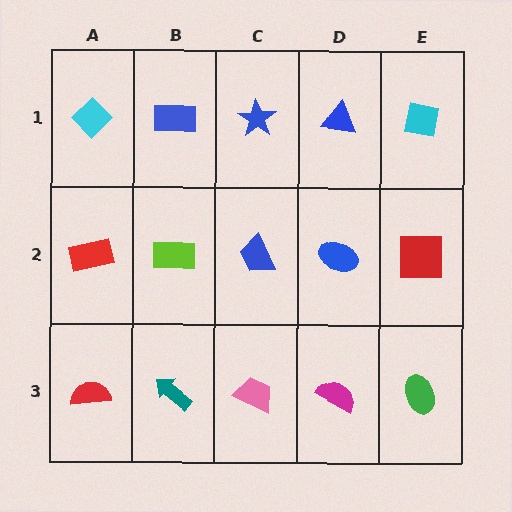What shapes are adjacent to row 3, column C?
A blue trapezoid (row 2, column C), a teal arrow (row 3, column B), a magenta semicircle (row 3, column D).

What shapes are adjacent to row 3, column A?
A red rectangle (row 2, column A), a teal arrow (row 3, column B).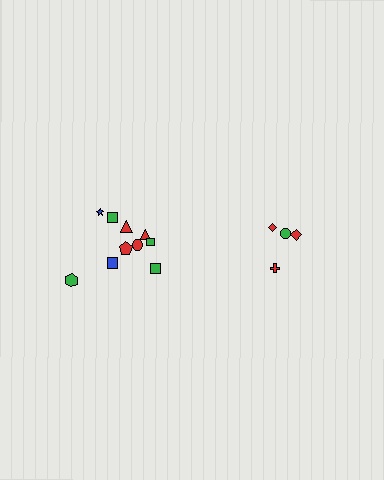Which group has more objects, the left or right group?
The left group.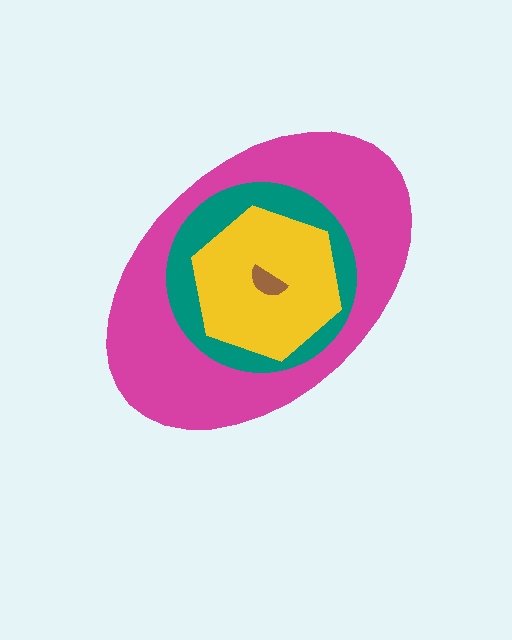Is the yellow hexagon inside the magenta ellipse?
Yes.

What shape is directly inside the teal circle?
The yellow hexagon.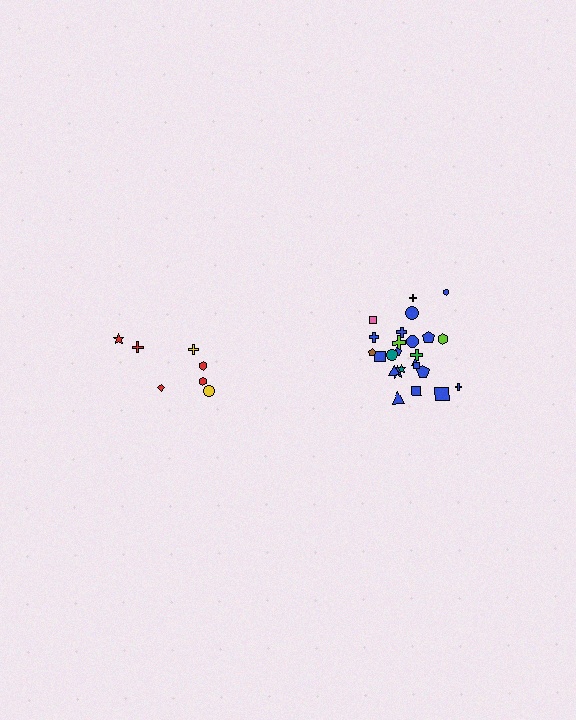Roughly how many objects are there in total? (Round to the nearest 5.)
Roughly 30 objects in total.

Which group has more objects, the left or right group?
The right group.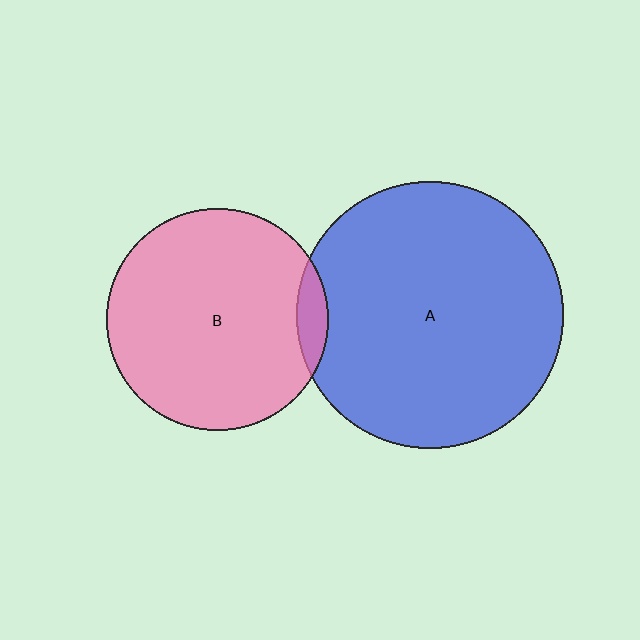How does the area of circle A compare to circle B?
Approximately 1.5 times.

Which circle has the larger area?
Circle A (blue).